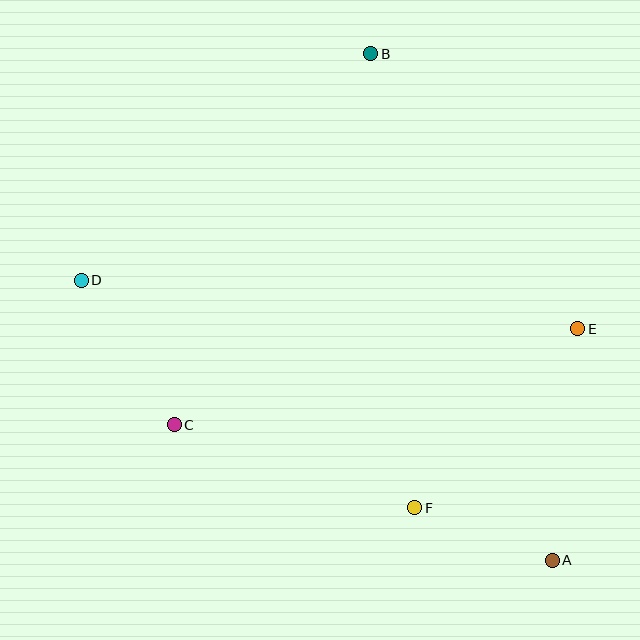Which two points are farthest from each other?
Points A and D are farthest from each other.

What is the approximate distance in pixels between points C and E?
The distance between C and E is approximately 415 pixels.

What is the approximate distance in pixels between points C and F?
The distance between C and F is approximately 255 pixels.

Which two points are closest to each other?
Points A and F are closest to each other.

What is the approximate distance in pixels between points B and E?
The distance between B and E is approximately 344 pixels.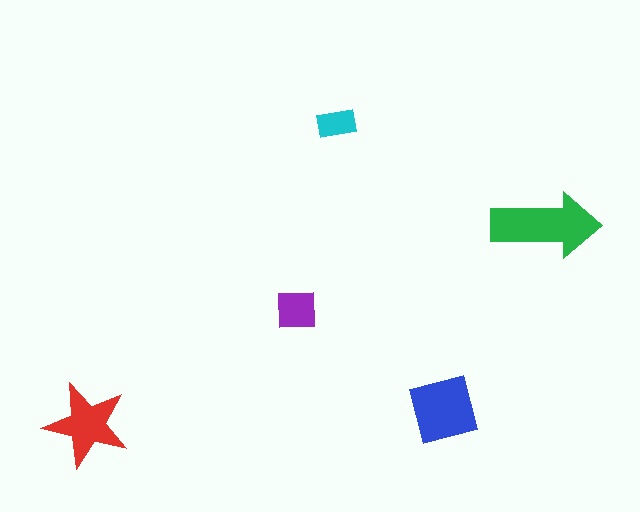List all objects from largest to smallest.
The green arrow, the blue square, the red star, the purple square, the cyan rectangle.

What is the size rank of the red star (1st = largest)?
3rd.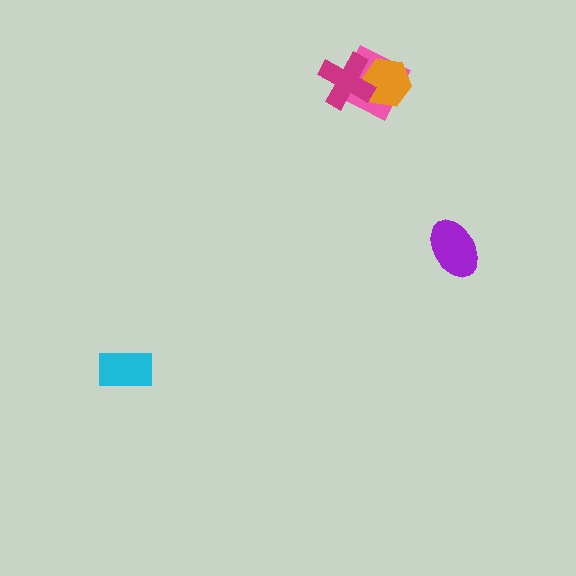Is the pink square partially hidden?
Yes, it is partially covered by another shape.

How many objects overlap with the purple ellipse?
0 objects overlap with the purple ellipse.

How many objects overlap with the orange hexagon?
2 objects overlap with the orange hexagon.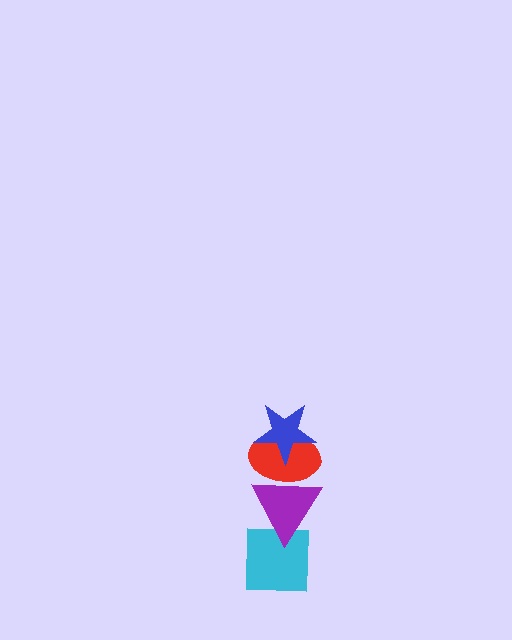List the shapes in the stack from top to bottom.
From top to bottom: the blue star, the red ellipse, the purple triangle, the cyan square.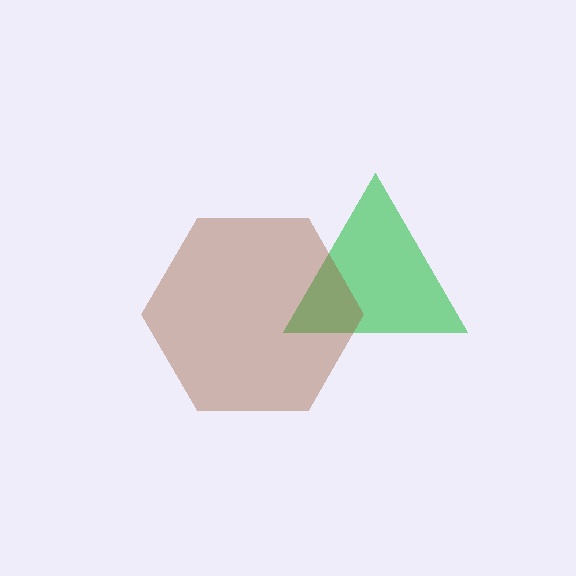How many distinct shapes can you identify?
There are 2 distinct shapes: a green triangle, a brown hexagon.